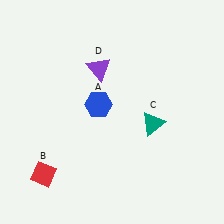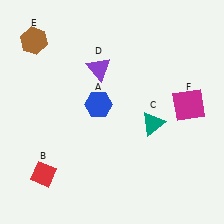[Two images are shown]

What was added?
A brown hexagon (E), a magenta square (F) were added in Image 2.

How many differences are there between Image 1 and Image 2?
There are 2 differences between the two images.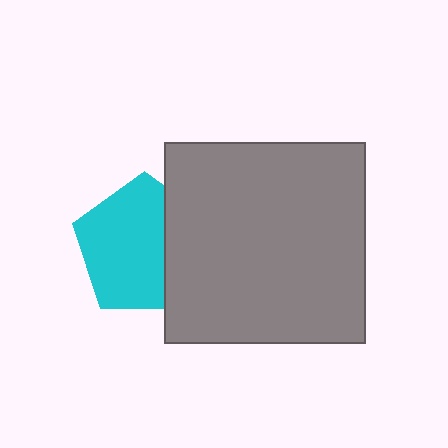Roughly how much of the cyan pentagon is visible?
Most of it is visible (roughly 68%).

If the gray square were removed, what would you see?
You would see the complete cyan pentagon.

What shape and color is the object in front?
The object in front is a gray square.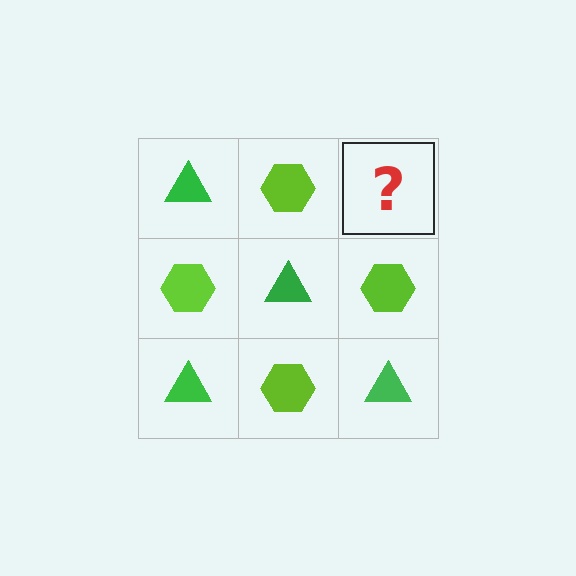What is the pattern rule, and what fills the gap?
The rule is that it alternates green triangle and lime hexagon in a checkerboard pattern. The gap should be filled with a green triangle.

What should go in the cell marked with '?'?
The missing cell should contain a green triangle.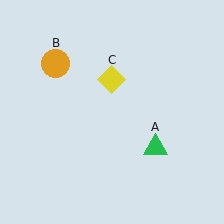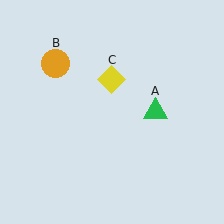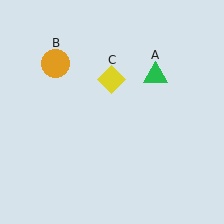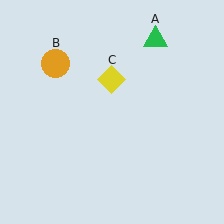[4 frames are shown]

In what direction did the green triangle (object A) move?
The green triangle (object A) moved up.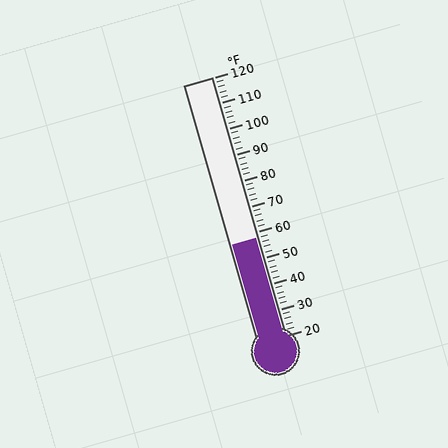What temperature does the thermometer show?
The thermometer shows approximately 58°F.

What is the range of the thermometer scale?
The thermometer scale ranges from 20°F to 120°F.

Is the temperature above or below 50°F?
The temperature is above 50°F.